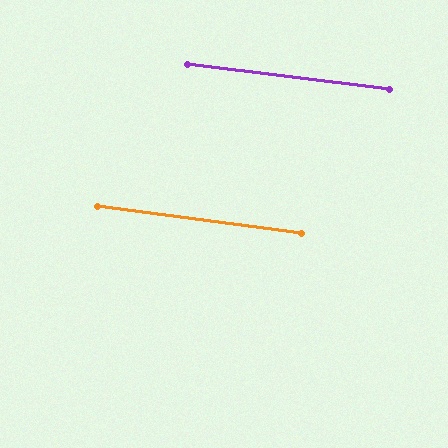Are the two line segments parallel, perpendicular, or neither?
Parallel — their directions differ by only 0.6°.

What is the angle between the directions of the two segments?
Approximately 1 degree.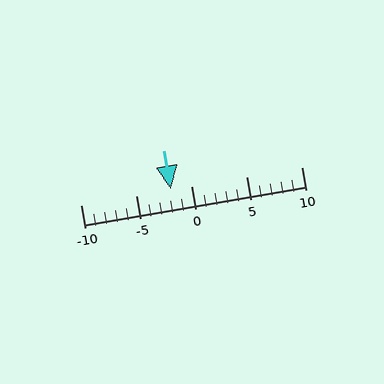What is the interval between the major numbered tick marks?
The major tick marks are spaced 5 units apart.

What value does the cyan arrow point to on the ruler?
The cyan arrow points to approximately -2.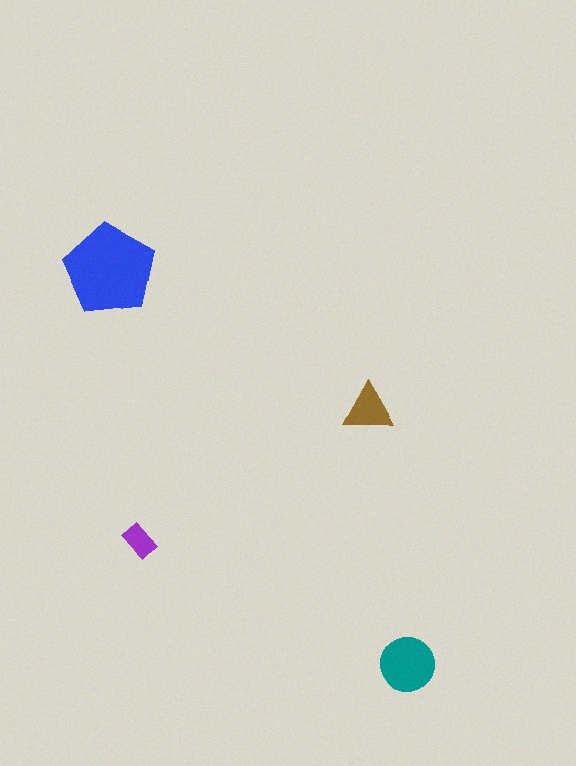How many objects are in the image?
There are 4 objects in the image.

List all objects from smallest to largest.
The purple rectangle, the brown triangle, the teal circle, the blue pentagon.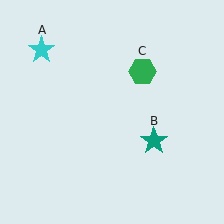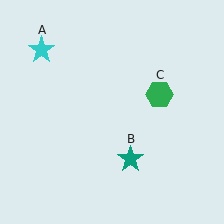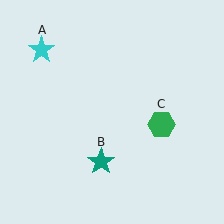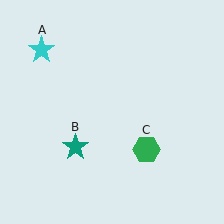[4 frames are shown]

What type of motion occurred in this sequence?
The teal star (object B), green hexagon (object C) rotated clockwise around the center of the scene.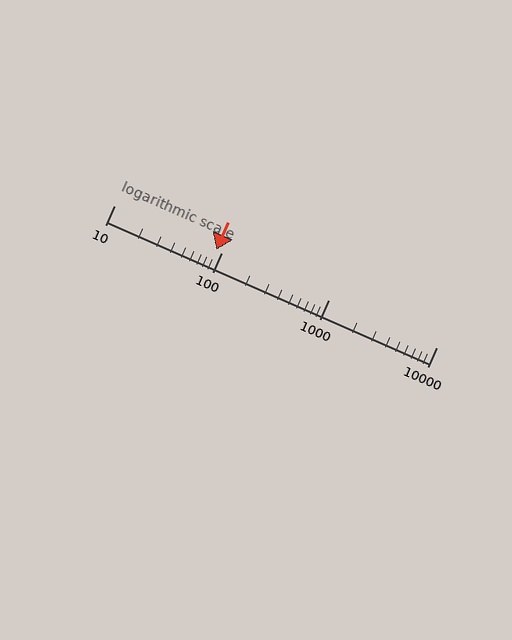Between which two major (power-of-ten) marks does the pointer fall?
The pointer is between 10 and 100.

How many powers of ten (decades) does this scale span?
The scale spans 3 decades, from 10 to 10000.